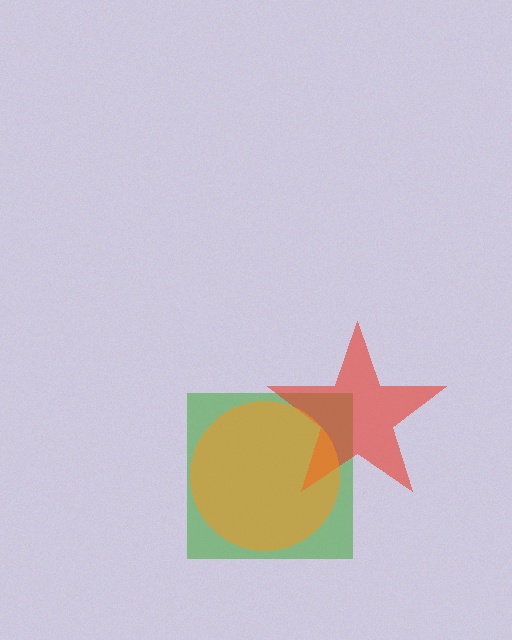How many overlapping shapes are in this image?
There are 3 overlapping shapes in the image.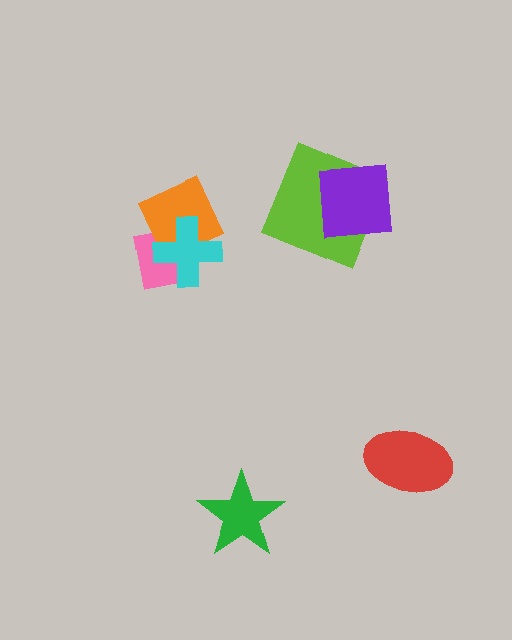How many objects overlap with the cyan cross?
2 objects overlap with the cyan cross.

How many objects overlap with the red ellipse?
0 objects overlap with the red ellipse.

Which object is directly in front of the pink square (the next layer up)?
The orange diamond is directly in front of the pink square.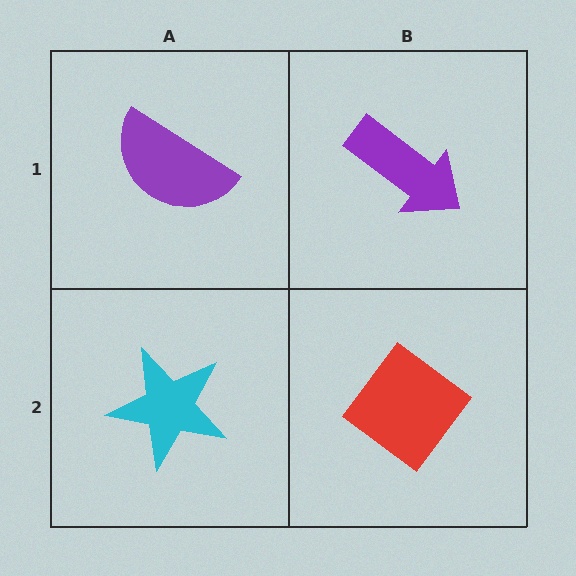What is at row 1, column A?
A purple semicircle.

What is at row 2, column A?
A cyan star.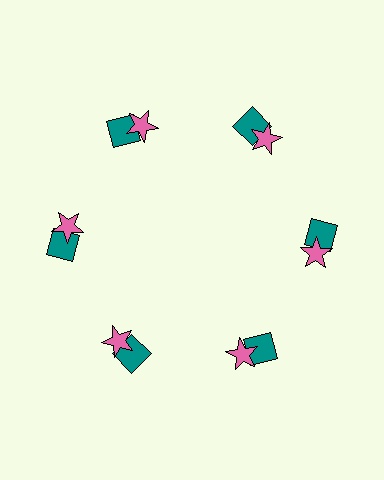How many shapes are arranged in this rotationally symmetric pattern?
There are 12 shapes, arranged in 6 groups of 2.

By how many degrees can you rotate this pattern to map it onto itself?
The pattern maps onto itself every 60 degrees of rotation.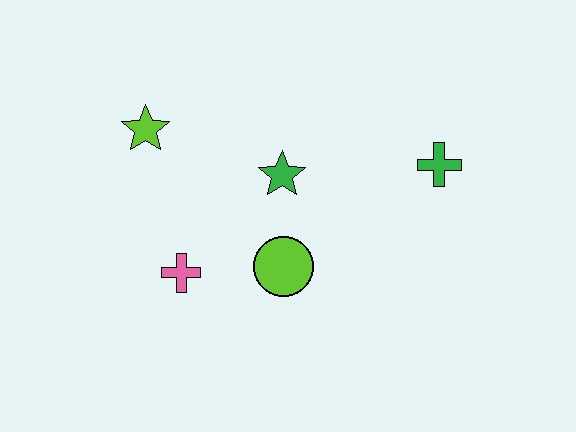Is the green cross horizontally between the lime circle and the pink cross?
No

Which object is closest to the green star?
The lime circle is closest to the green star.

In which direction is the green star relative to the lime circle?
The green star is above the lime circle.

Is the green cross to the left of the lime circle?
No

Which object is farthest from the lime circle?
The lime star is farthest from the lime circle.